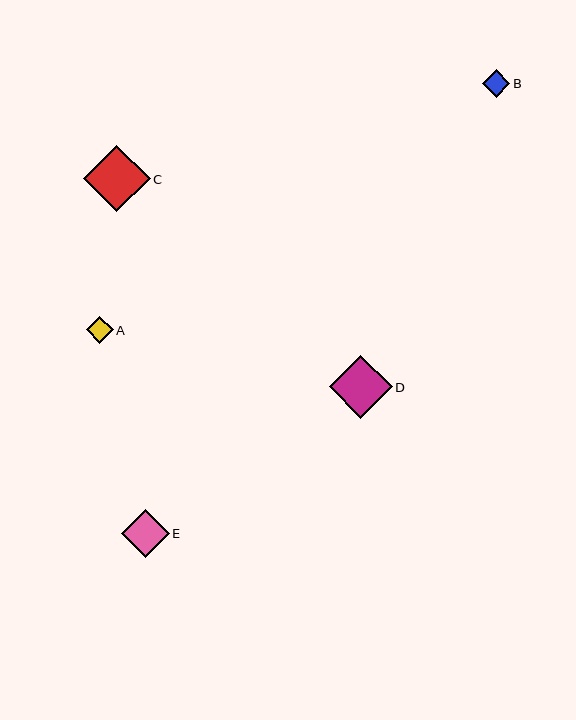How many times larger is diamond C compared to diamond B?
Diamond C is approximately 2.4 times the size of diamond B.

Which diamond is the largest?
Diamond C is the largest with a size of approximately 67 pixels.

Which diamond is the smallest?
Diamond A is the smallest with a size of approximately 27 pixels.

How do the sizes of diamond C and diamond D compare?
Diamond C and diamond D are approximately the same size.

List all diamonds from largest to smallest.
From largest to smallest: C, D, E, B, A.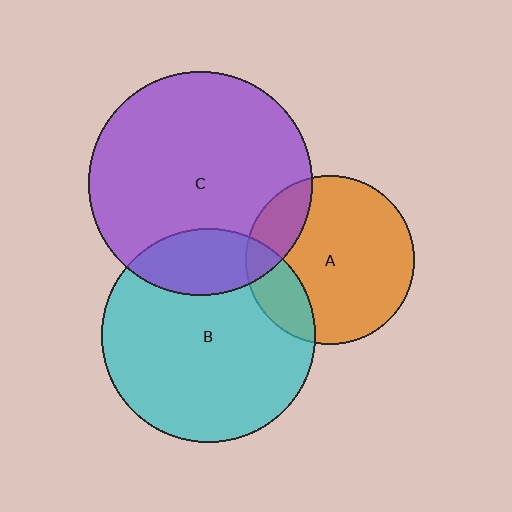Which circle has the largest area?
Circle C (purple).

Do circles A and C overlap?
Yes.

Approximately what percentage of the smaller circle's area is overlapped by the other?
Approximately 15%.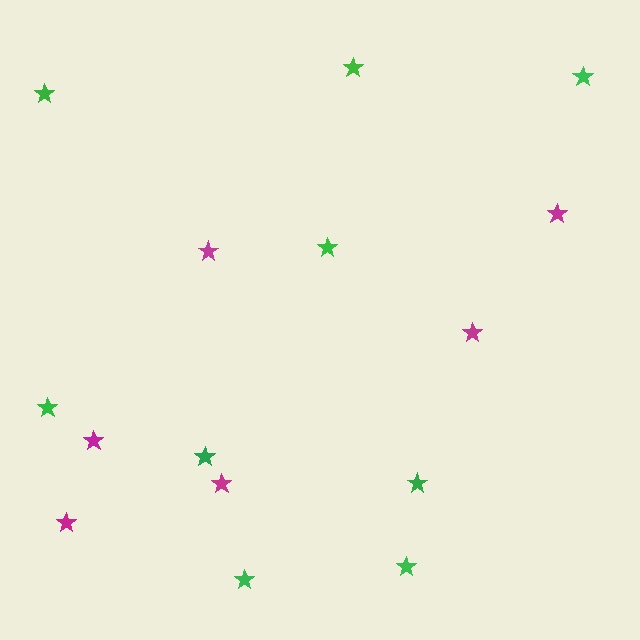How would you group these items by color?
There are 2 groups: one group of magenta stars (6) and one group of green stars (9).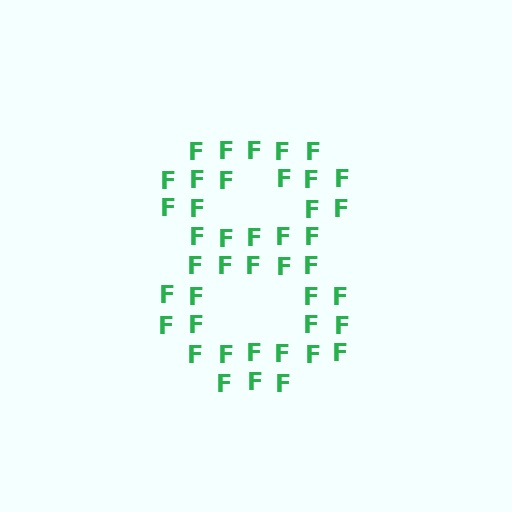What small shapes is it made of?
It is made of small letter F's.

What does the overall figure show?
The overall figure shows the digit 8.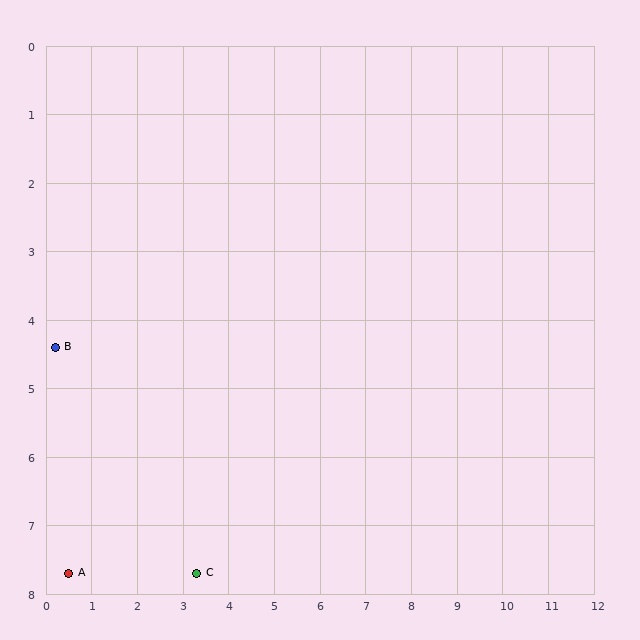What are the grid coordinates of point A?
Point A is at approximately (0.5, 7.7).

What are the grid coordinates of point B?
Point B is at approximately (0.2, 4.4).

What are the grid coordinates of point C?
Point C is at approximately (3.3, 7.7).